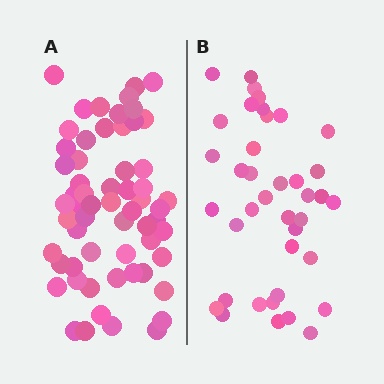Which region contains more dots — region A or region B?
Region A (the left region) has more dots.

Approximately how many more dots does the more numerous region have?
Region A has approximately 20 more dots than region B.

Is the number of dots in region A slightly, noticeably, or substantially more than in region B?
Region A has substantially more. The ratio is roughly 1.5 to 1.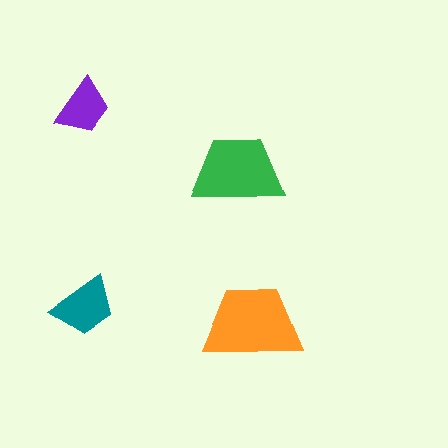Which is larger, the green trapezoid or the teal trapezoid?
The green one.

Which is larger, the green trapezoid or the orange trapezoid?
The orange one.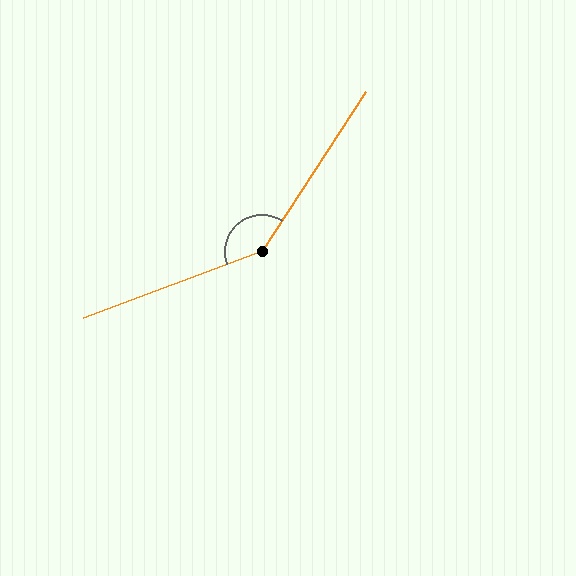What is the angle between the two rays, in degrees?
Approximately 143 degrees.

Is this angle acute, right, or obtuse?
It is obtuse.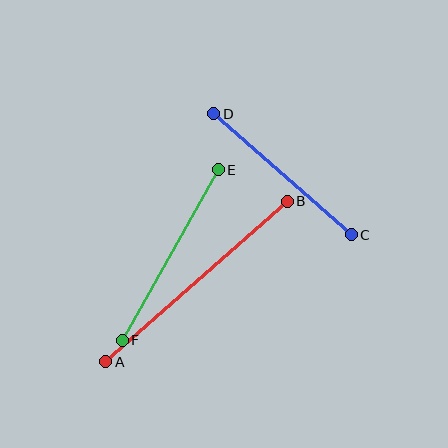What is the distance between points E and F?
The distance is approximately 196 pixels.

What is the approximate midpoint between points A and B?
The midpoint is at approximately (196, 281) pixels.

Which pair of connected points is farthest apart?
Points A and B are farthest apart.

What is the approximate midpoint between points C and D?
The midpoint is at approximately (283, 174) pixels.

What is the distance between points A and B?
The distance is approximately 242 pixels.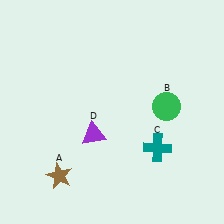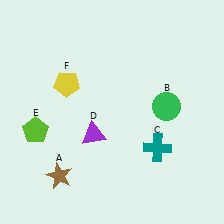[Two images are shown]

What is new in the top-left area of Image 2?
A yellow pentagon (F) was added in the top-left area of Image 2.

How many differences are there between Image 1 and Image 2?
There are 2 differences between the two images.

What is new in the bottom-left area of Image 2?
A lime pentagon (E) was added in the bottom-left area of Image 2.